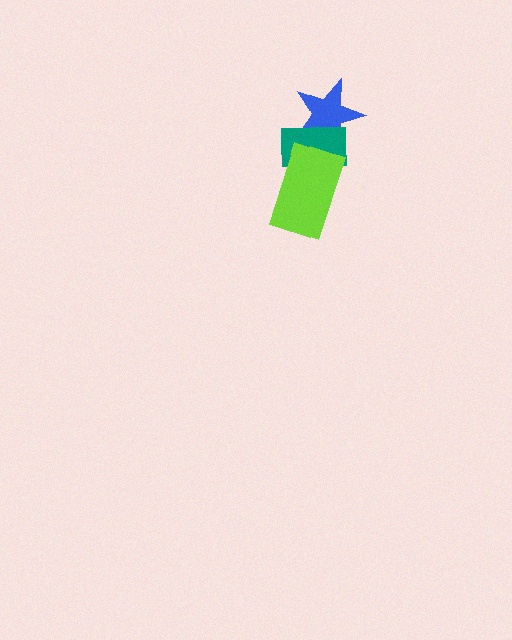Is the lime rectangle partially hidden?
No, no other shape covers it.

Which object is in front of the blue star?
The teal rectangle is in front of the blue star.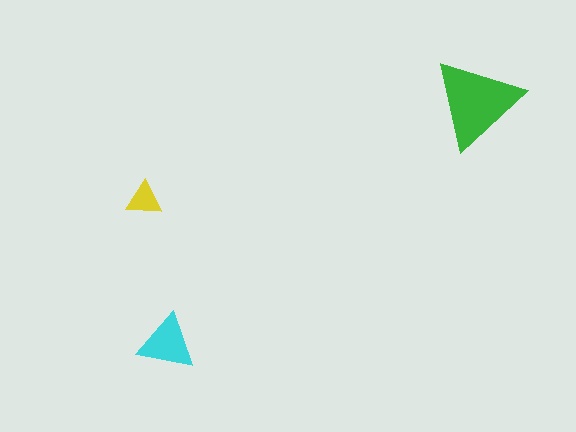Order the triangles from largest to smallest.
the green one, the cyan one, the yellow one.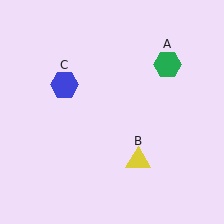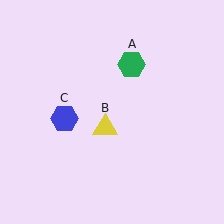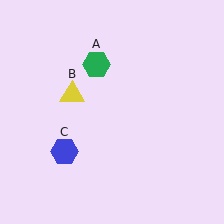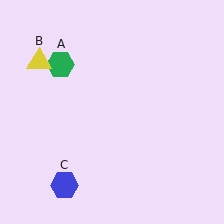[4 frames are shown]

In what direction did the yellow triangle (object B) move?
The yellow triangle (object B) moved up and to the left.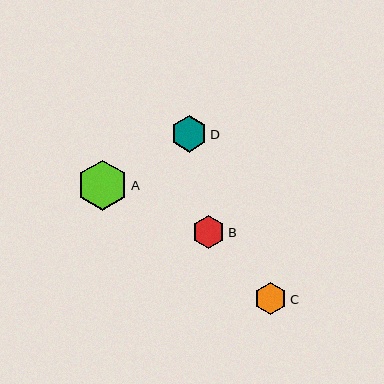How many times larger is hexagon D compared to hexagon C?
Hexagon D is approximately 1.1 times the size of hexagon C.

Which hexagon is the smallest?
Hexagon C is the smallest with a size of approximately 32 pixels.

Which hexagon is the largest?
Hexagon A is the largest with a size of approximately 50 pixels.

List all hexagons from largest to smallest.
From largest to smallest: A, D, B, C.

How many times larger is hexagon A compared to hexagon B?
Hexagon A is approximately 1.5 times the size of hexagon B.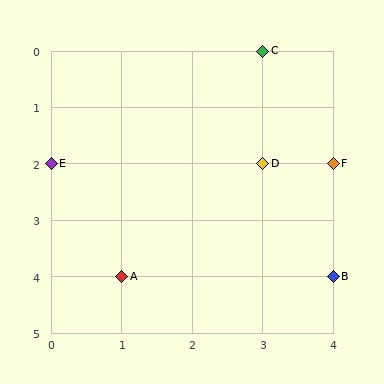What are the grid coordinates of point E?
Point E is at grid coordinates (0, 2).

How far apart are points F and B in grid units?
Points F and B are 2 rows apart.